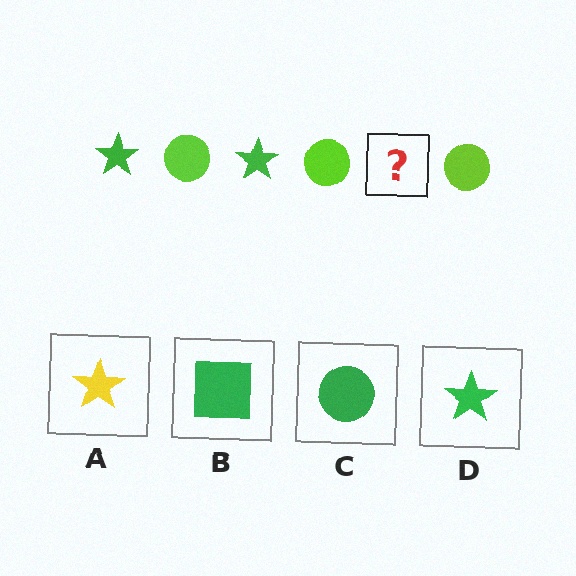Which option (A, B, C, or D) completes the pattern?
D.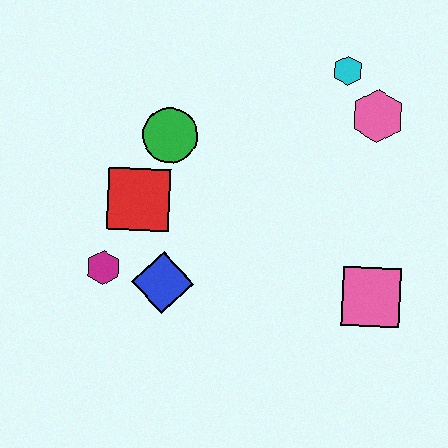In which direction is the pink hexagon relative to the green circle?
The pink hexagon is to the right of the green circle.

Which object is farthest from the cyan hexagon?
The magenta hexagon is farthest from the cyan hexagon.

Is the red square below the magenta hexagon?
No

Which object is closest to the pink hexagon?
The cyan hexagon is closest to the pink hexagon.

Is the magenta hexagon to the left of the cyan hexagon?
Yes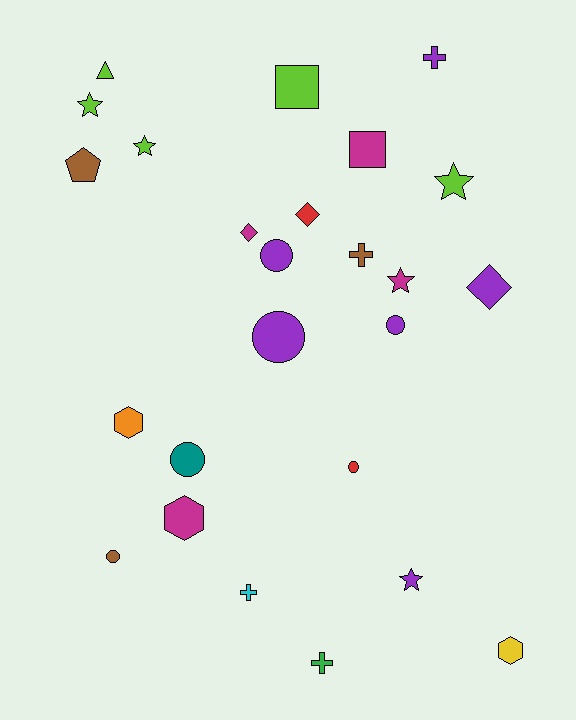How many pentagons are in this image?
There is 1 pentagon.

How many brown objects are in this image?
There are 3 brown objects.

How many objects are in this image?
There are 25 objects.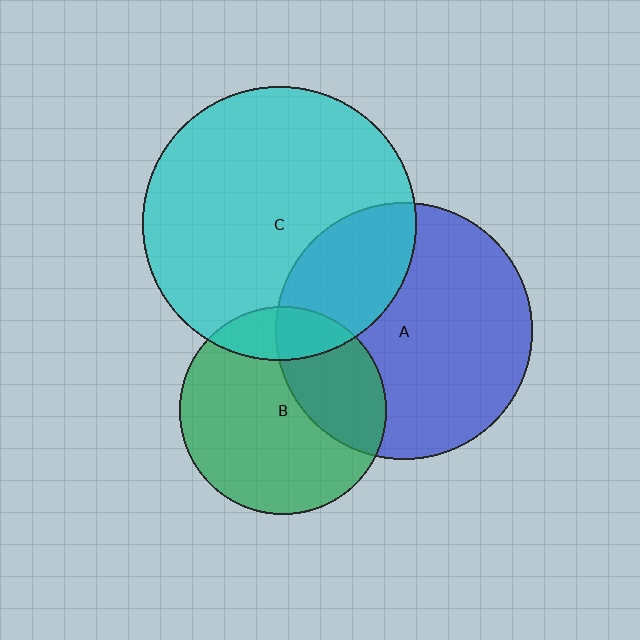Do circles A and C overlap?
Yes.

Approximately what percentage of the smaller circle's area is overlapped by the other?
Approximately 30%.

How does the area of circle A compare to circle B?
Approximately 1.5 times.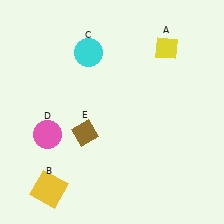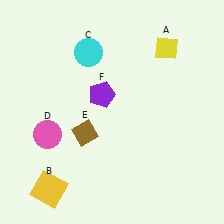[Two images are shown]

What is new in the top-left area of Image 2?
A purple pentagon (F) was added in the top-left area of Image 2.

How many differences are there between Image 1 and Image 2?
There is 1 difference between the two images.